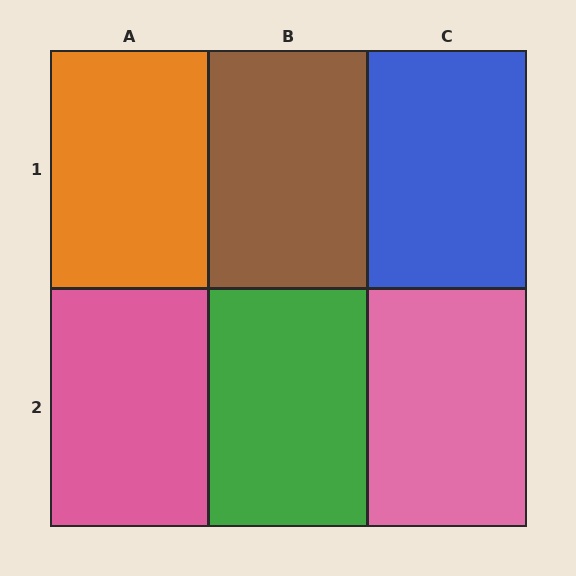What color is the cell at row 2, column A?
Pink.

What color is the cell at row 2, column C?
Pink.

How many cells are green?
1 cell is green.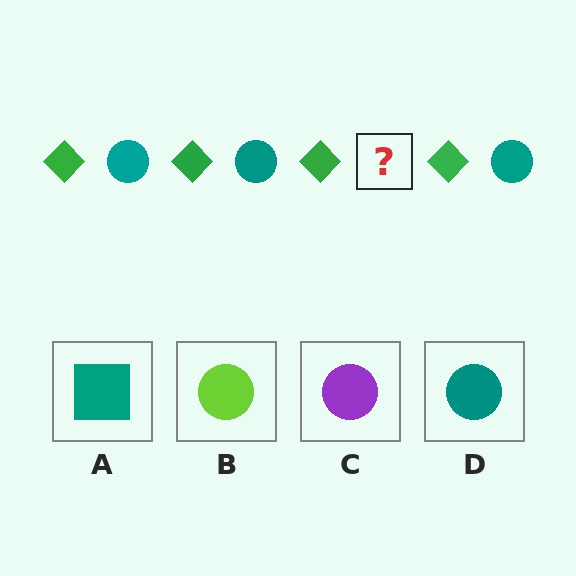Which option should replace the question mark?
Option D.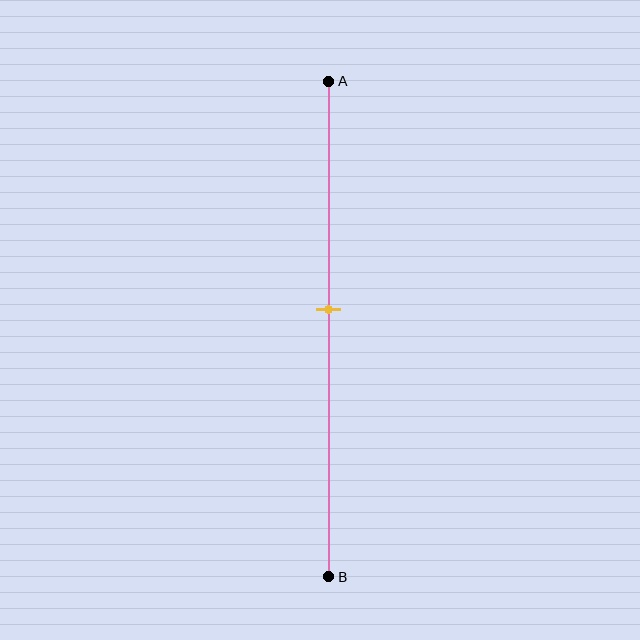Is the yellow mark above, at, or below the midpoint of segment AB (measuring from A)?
The yellow mark is above the midpoint of segment AB.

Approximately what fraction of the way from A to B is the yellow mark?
The yellow mark is approximately 45% of the way from A to B.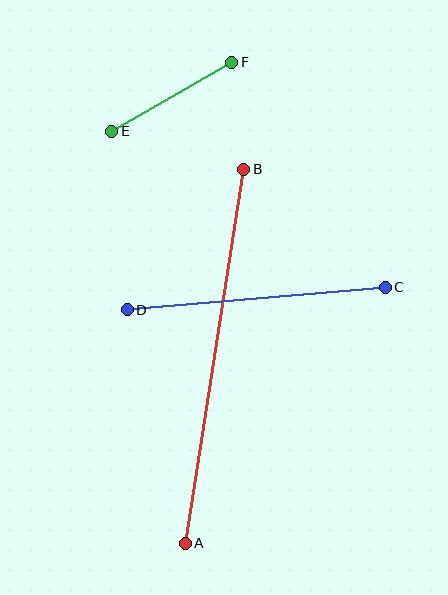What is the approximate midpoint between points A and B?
The midpoint is at approximately (214, 356) pixels.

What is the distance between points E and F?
The distance is approximately 139 pixels.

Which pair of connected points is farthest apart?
Points A and B are farthest apart.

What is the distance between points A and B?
The distance is approximately 378 pixels.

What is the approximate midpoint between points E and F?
The midpoint is at approximately (172, 97) pixels.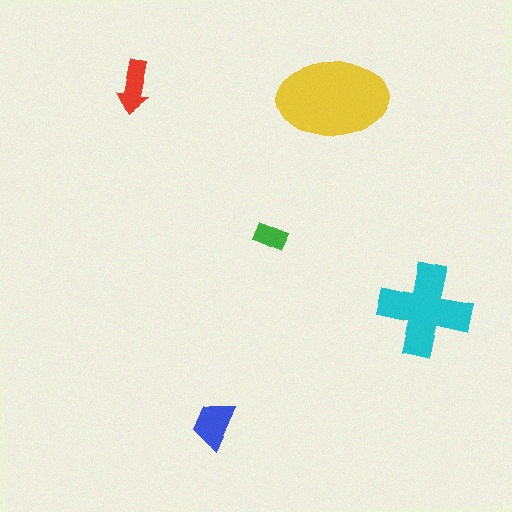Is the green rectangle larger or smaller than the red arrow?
Smaller.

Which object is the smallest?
The green rectangle.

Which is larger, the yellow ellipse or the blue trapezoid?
The yellow ellipse.